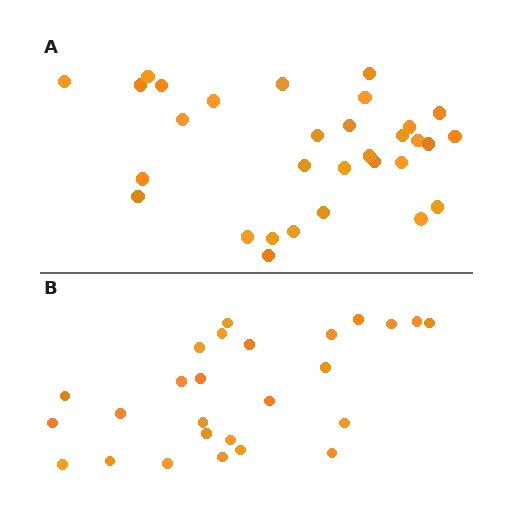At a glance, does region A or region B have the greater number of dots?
Region A (the top region) has more dots.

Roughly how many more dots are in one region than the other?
Region A has about 5 more dots than region B.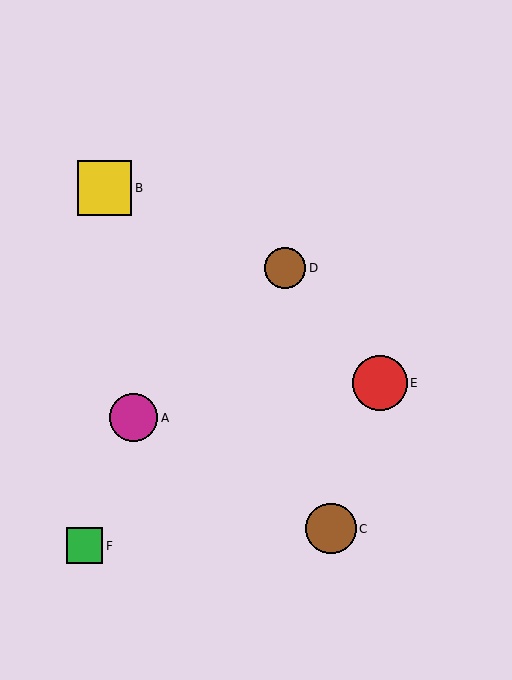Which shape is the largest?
The red circle (labeled E) is the largest.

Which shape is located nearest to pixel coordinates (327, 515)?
The brown circle (labeled C) at (331, 529) is nearest to that location.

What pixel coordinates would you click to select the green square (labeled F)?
Click at (85, 546) to select the green square F.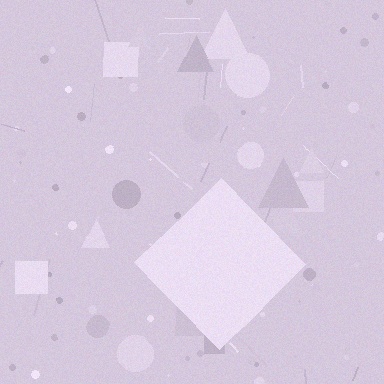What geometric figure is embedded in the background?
A diamond is embedded in the background.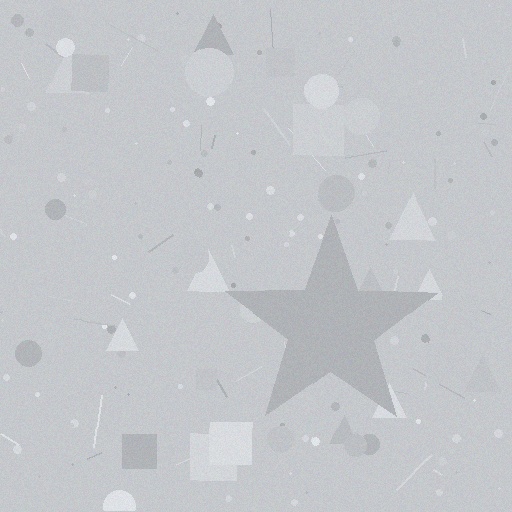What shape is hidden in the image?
A star is hidden in the image.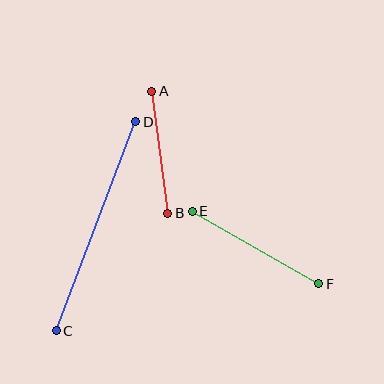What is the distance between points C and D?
The distance is approximately 223 pixels.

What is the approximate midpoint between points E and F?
The midpoint is at approximately (255, 248) pixels.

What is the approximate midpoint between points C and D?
The midpoint is at approximately (96, 226) pixels.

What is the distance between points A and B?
The distance is approximately 123 pixels.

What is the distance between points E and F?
The distance is approximately 146 pixels.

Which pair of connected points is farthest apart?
Points C and D are farthest apart.